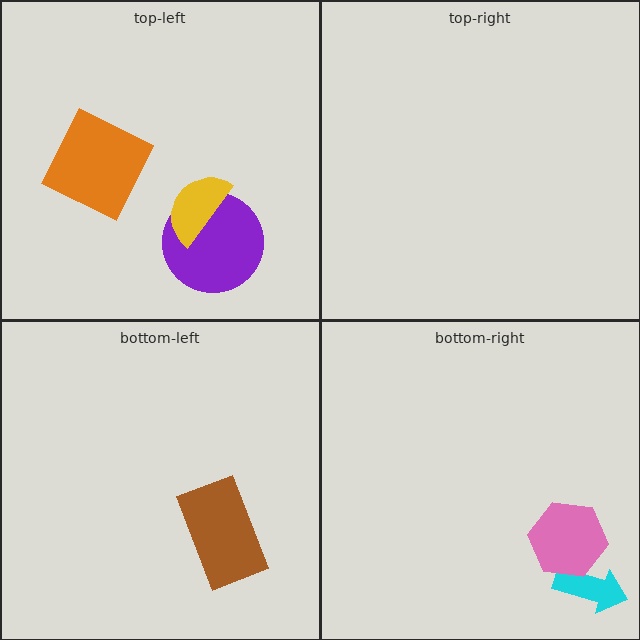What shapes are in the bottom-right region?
The cyan arrow, the pink hexagon.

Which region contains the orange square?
The top-left region.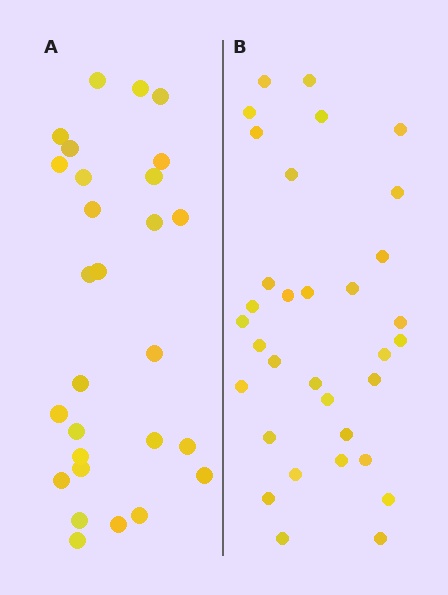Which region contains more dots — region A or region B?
Region B (the right region) has more dots.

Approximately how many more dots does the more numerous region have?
Region B has about 5 more dots than region A.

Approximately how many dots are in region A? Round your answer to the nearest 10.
About 30 dots. (The exact count is 28, which rounds to 30.)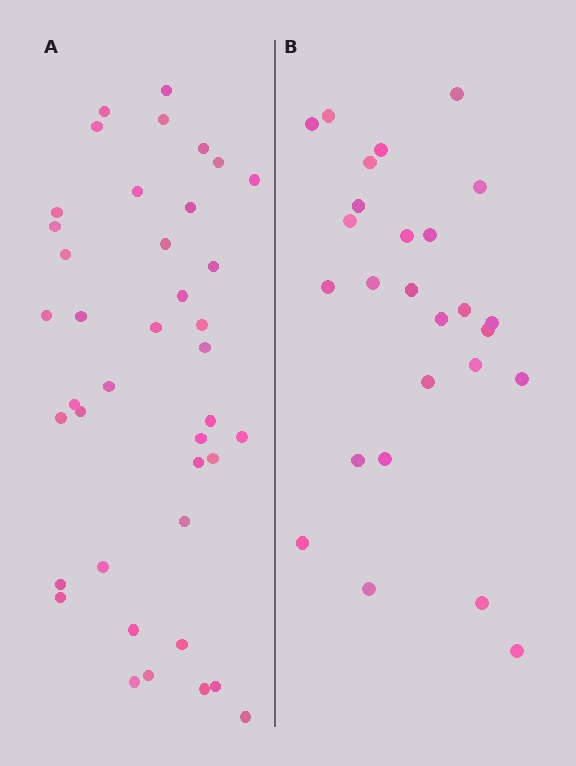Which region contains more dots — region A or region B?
Region A (the left region) has more dots.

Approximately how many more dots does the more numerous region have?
Region A has approximately 15 more dots than region B.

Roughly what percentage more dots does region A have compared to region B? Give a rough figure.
About 55% more.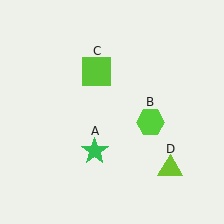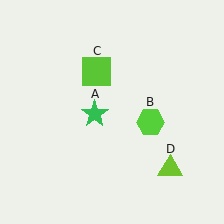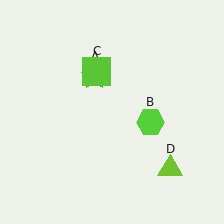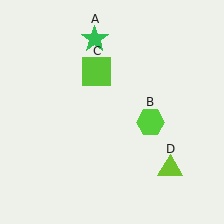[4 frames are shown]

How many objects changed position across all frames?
1 object changed position: green star (object A).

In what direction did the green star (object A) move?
The green star (object A) moved up.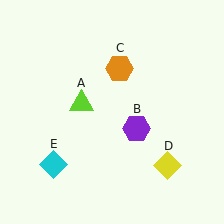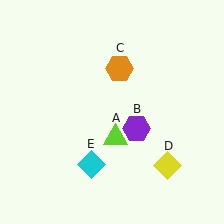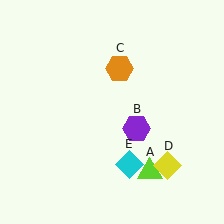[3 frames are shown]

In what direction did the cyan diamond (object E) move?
The cyan diamond (object E) moved right.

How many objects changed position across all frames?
2 objects changed position: lime triangle (object A), cyan diamond (object E).